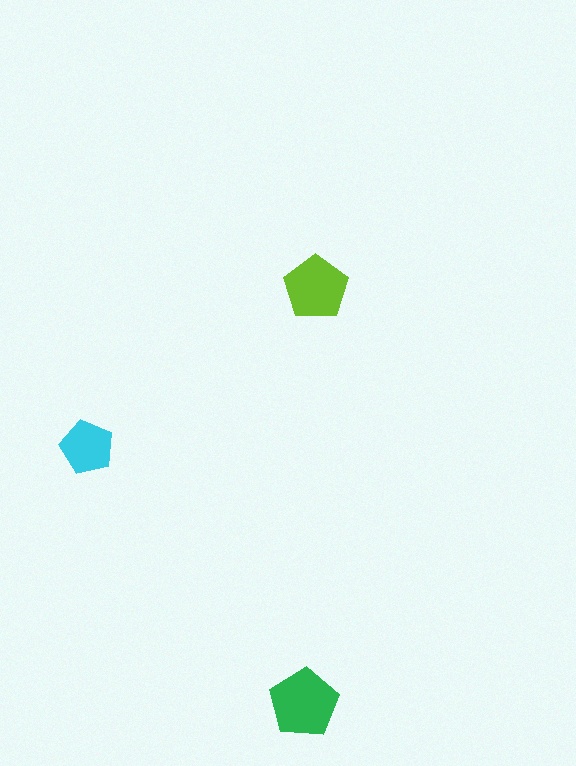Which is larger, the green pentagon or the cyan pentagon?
The green one.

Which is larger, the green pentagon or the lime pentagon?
The green one.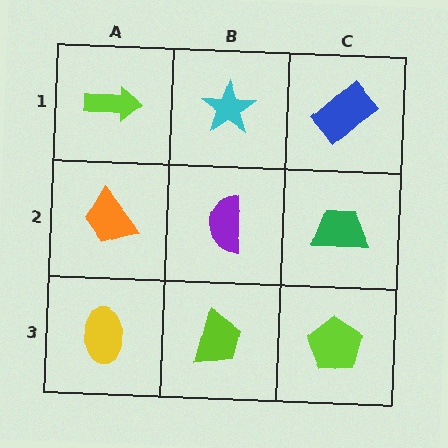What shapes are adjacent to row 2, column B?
A cyan star (row 1, column B), a lime trapezoid (row 3, column B), an orange trapezoid (row 2, column A), a green trapezoid (row 2, column C).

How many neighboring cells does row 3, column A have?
2.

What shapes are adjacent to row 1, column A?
An orange trapezoid (row 2, column A), a cyan star (row 1, column B).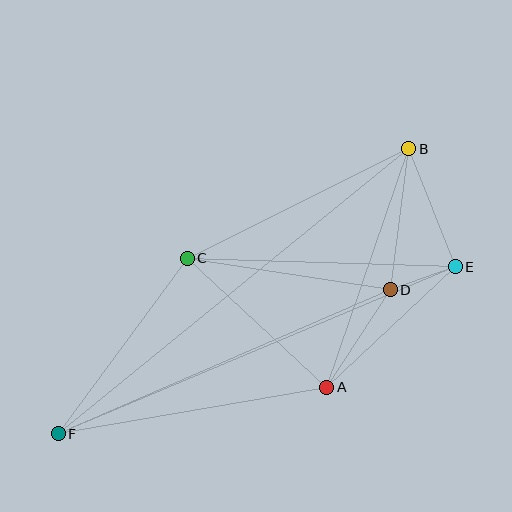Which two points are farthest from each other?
Points B and F are farthest from each other.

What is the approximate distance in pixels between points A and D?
The distance between A and D is approximately 116 pixels.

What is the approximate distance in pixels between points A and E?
The distance between A and E is approximately 176 pixels.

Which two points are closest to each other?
Points D and E are closest to each other.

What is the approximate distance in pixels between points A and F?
The distance between A and F is approximately 272 pixels.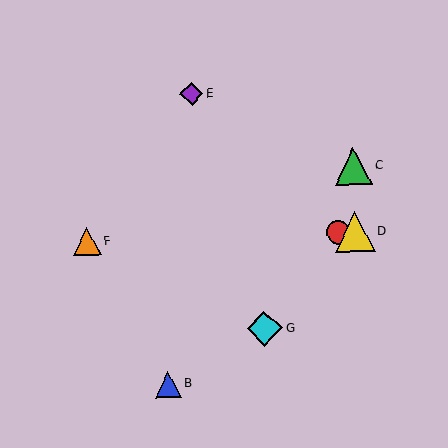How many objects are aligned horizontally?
3 objects (A, D, F) are aligned horizontally.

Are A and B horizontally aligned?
No, A is at y≈232 and B is at y≈385.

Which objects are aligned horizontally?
Objects A, D, F are aligned horizontally.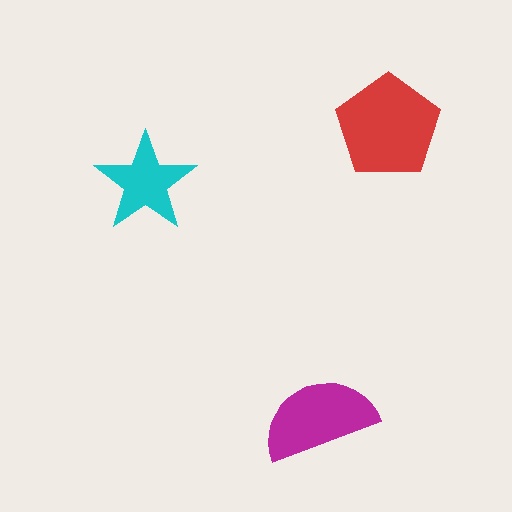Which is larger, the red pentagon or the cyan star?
The red pentagon.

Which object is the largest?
The red pentagon.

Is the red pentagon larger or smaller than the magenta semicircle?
Larger.